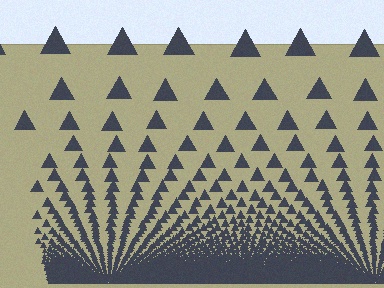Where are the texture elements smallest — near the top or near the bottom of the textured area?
Near the bottom.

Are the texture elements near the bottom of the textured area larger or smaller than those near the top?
Smaller. The gradient is inverted — elements near the bottom are smaller and denser.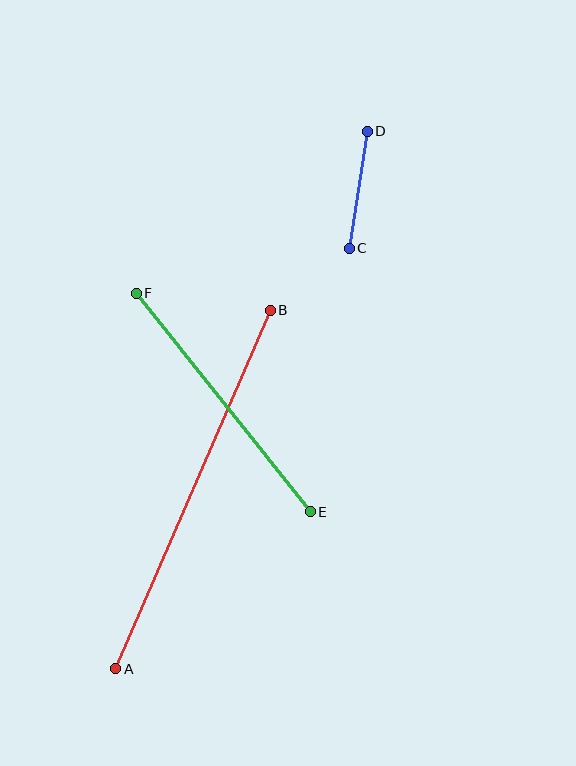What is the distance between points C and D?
The distance is approximately 118 pixels.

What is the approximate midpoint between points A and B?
The midpoint is at approximately (193, 490) pixels.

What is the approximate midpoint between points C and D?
The midpoint is at approximately (358, 190) pixels.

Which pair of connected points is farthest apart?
Points A and B are farthest apart.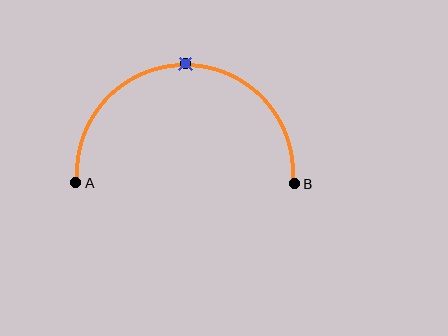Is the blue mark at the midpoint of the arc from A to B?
Yes. The blue mark lies on the arc at equal arc-length from both A and B — it is the arc midpoint.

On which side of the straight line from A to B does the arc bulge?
The arc bulges above the straight line connecting A and B.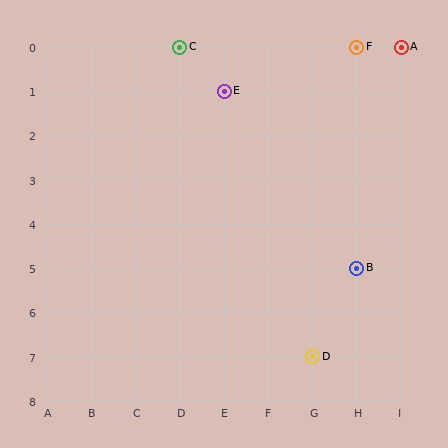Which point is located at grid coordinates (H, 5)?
Point B is at (H, 5).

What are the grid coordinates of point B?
Point B is at grid coordinates (H, 5).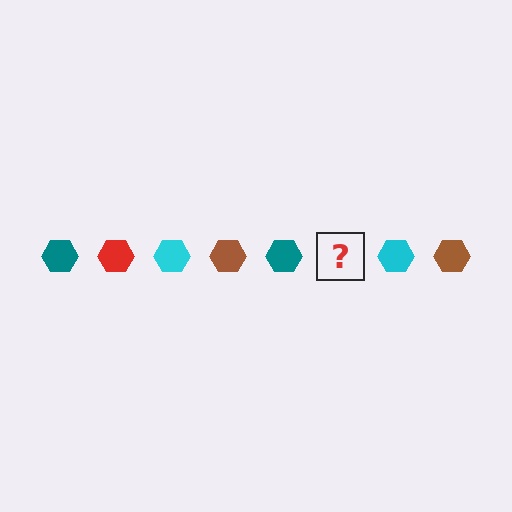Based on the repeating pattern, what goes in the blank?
The blank should be a red hexagon.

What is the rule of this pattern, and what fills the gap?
The rule is that the pattern cycles through teal, red, cyan, brown hexagons. The gap should be filled with a red hexagon.